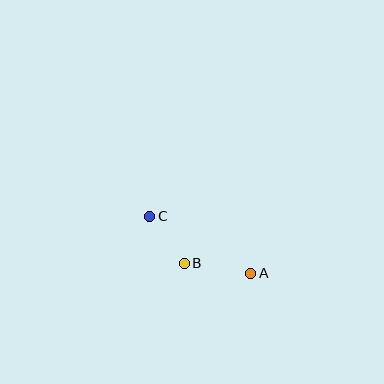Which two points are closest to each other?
Points B and C are closest to each other.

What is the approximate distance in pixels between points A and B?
The distance between A and B is approximately 67 pixels.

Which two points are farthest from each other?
Points A and C are farthest from each other.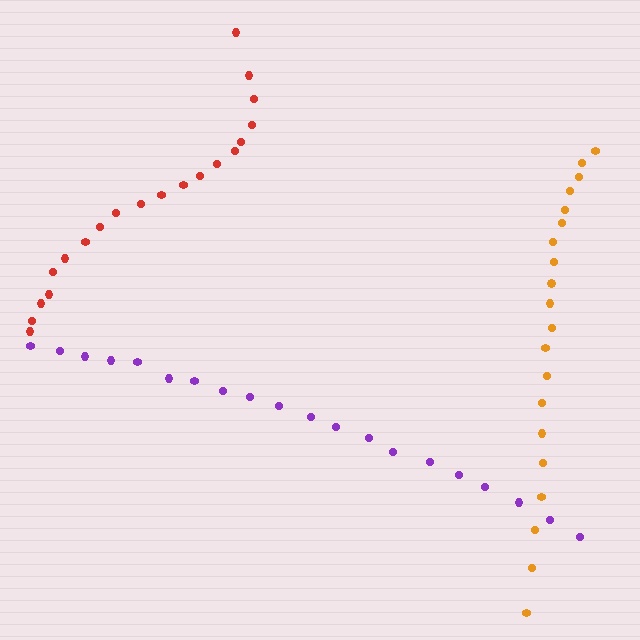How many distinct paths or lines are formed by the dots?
There are 3 distinct paths.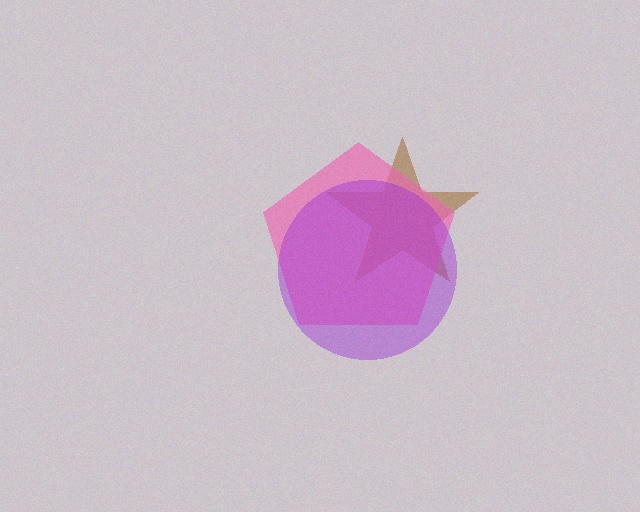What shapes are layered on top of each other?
The layered shapes are: a brown star, a pink pentagon, a purple circle.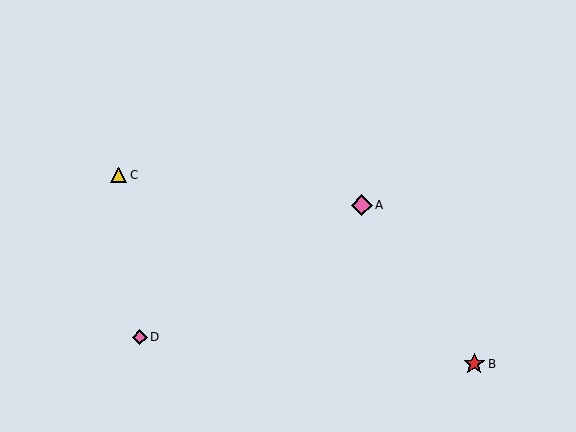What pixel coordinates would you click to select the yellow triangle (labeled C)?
Click at (119, 175) to select the yellow triangle C.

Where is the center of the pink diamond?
The center of the pink diamond is at (362, 205).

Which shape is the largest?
The red star (labeled B) is the largest.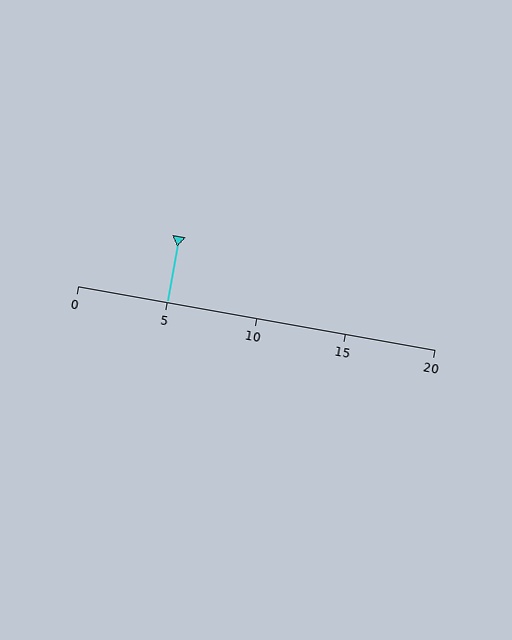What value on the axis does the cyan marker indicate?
The marker indicates approximately 5.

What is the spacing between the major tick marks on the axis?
The major ticks are spaced 5 apart.